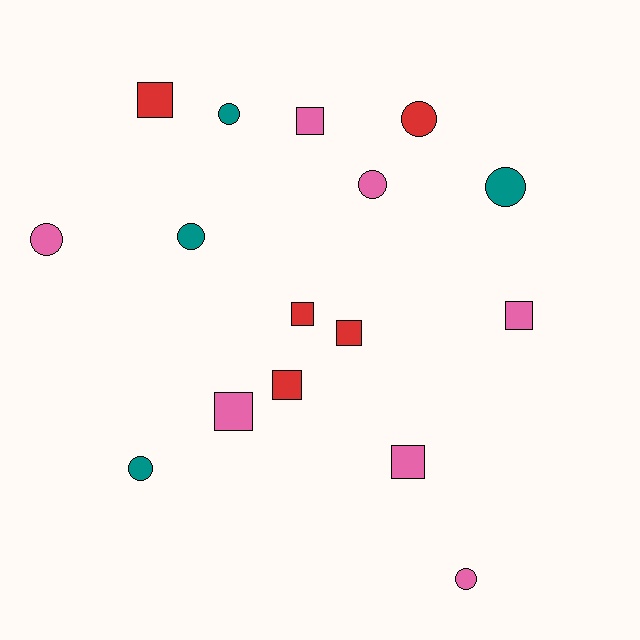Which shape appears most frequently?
Square, with 8 objects.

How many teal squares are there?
There are no teal squares.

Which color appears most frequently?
Pink, with 7 objects.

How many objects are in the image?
There are 16 objects.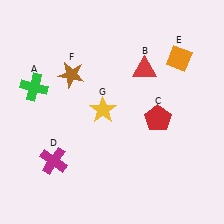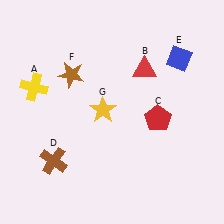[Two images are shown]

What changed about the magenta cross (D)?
In Image 1, D is magenta. In Image 2, it changed to brown.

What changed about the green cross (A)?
In Image 1, A is green. In Image 2, it changed to yellow.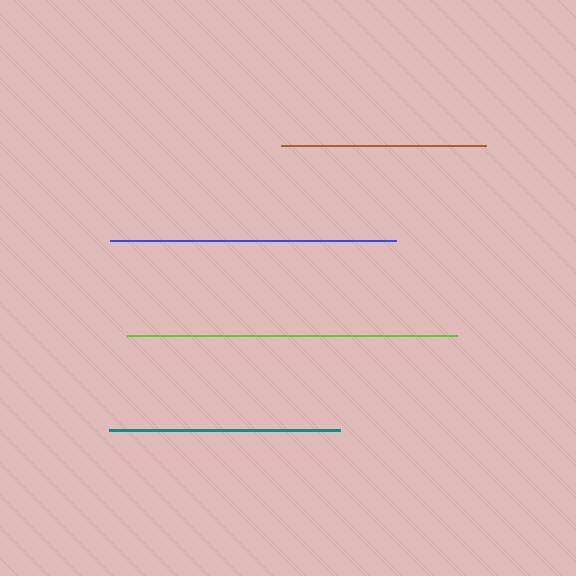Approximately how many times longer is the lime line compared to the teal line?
The lime line is approximately 1.4 times the length of the teal line.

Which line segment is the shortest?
The brown line is the shortest at approximately 205 pixels.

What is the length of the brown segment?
The brown segment is approximately 205 pixels long.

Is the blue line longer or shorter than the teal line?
The blue line is longer than the teal line.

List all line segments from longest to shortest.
From longest to shortest: lime, blue, teal, brown.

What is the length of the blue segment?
The blue segment is approximately 287 pixels long.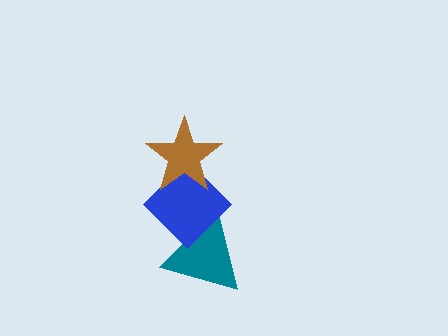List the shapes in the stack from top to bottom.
From top to bottom: the brown star, the blue diamond, the teal triangle.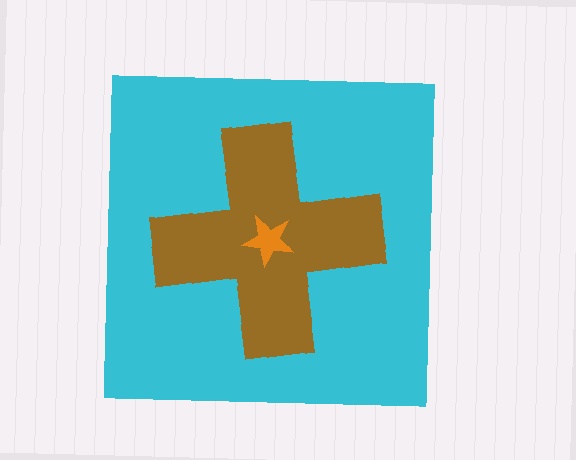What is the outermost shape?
The cyan square.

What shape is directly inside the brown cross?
The orange star.